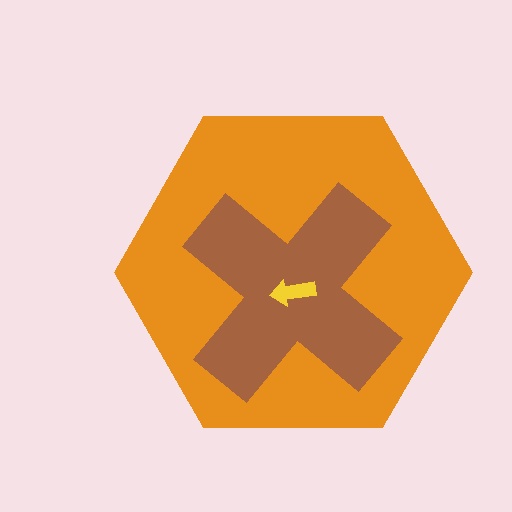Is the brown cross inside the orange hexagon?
Yes.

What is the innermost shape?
The yellow arrow.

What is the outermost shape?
The orange hexagon.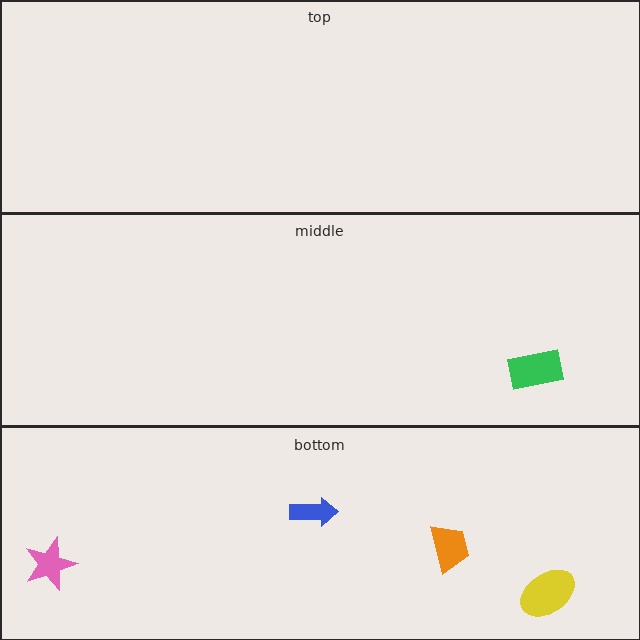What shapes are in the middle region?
The green rectangle.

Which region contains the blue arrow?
The bottom region.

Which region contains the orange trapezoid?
The bottom region.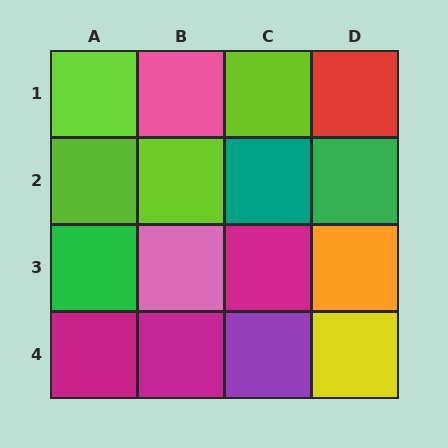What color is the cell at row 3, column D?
Orange.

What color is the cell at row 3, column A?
Green.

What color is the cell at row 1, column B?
Pink.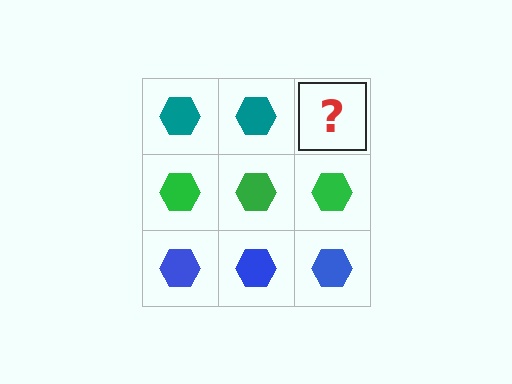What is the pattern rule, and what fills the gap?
The rule is that each row has a consistent color. The gap should be filled with a teal hexagon.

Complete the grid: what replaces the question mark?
The question mark should be replaced with a teal hexagon.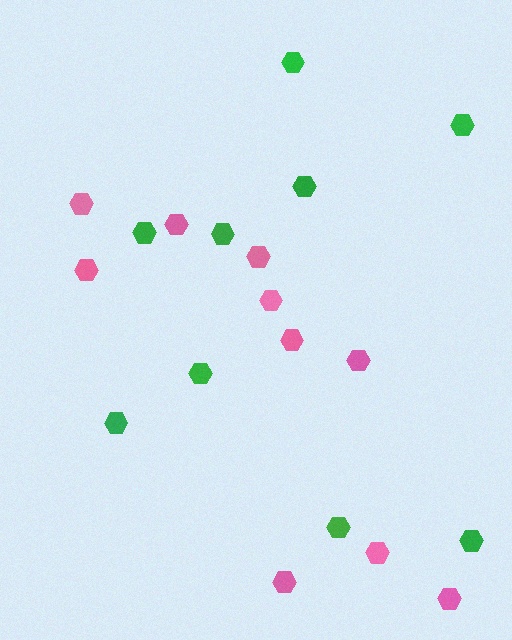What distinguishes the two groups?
There are 2 groups: one group of pink hexagons (10) and one group of green hexagons (9).